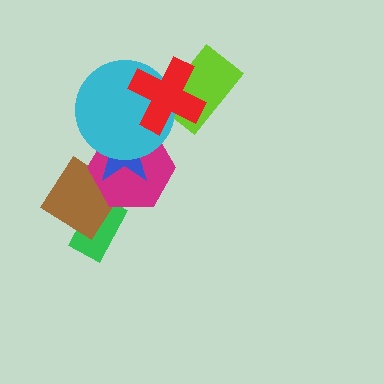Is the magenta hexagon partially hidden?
Yes, it is partially covered by another shape.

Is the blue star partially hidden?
Yes, it is partially covered by another shape.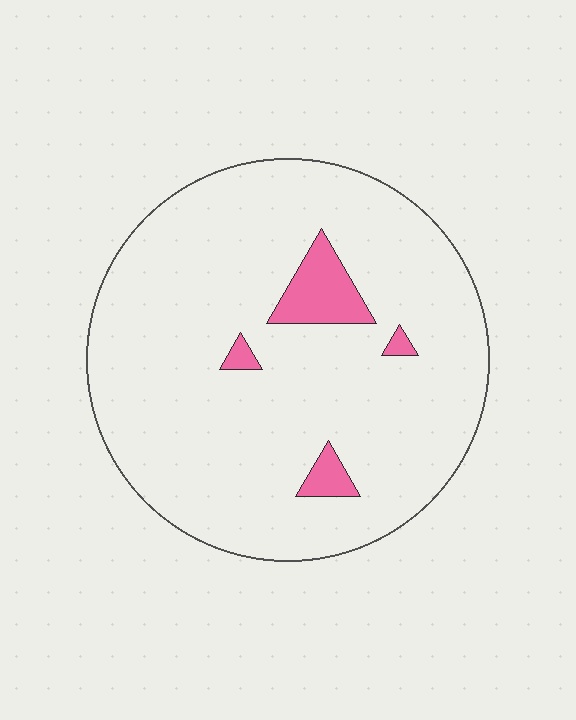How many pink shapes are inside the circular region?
4.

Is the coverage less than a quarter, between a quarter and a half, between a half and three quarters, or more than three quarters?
Less than a quarter.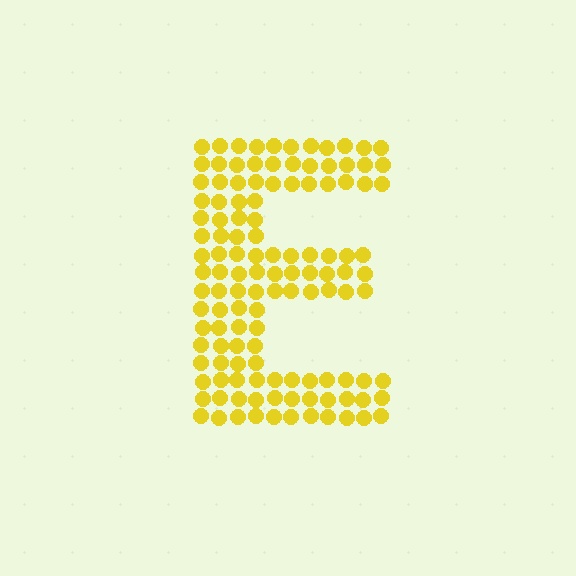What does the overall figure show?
The overall figure shows the letter E.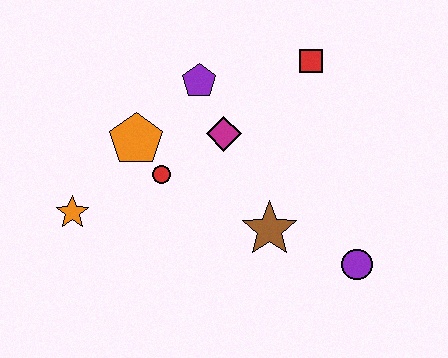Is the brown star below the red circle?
Yes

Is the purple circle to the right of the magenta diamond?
Yes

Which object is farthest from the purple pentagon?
The purple circle is farthest from the purple pentagon.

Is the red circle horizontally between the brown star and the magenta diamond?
No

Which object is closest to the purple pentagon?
The magenta diamond is closest to the purple pentagon.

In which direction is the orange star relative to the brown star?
The orange star is to the left of the brown star.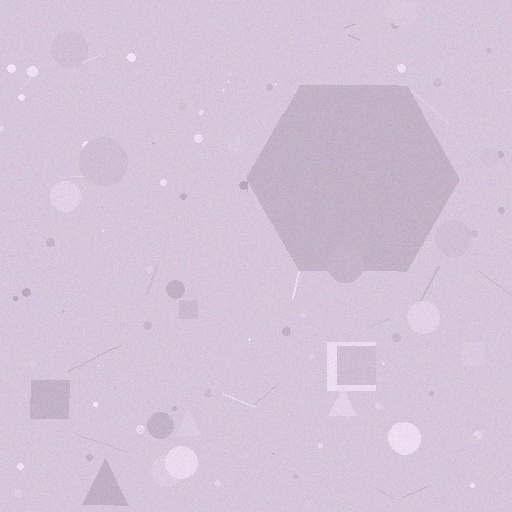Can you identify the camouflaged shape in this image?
The camouflaged shape is a hexagon.